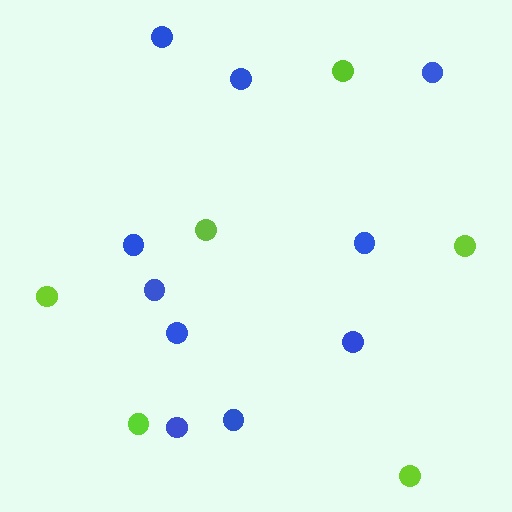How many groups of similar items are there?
There are 2 groups: one group of blue circles (10) and one group of lime circles (6).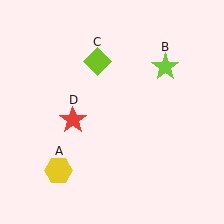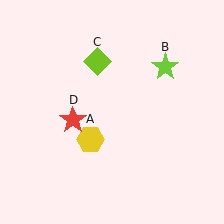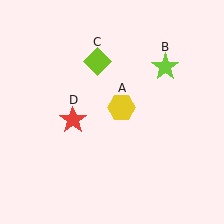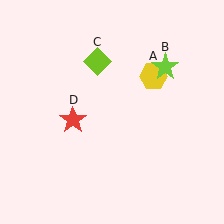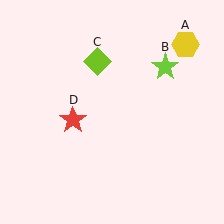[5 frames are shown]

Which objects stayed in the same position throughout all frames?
Lime star (object B) and lime diamond (object C) and red star (object D) remained stationary.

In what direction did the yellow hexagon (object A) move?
The yellow hexagon (object A) moved up and to the right.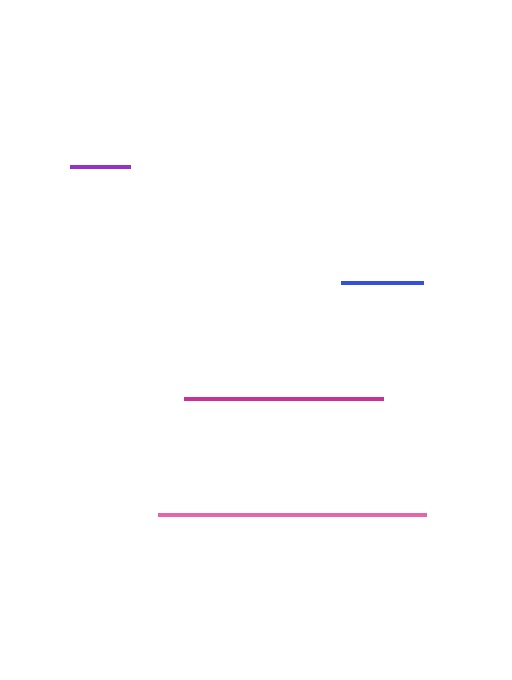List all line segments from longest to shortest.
From longest to shortest: pink, magenta, blue, purple.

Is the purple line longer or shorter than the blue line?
The blue line is longer than the purple line.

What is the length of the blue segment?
The blue segment is approximately 82 pixels long.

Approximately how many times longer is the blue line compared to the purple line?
The blue line is approximately 1.4 times the length of the purple line.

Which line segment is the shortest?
The purple line is the shortest at approximately 60 pixels.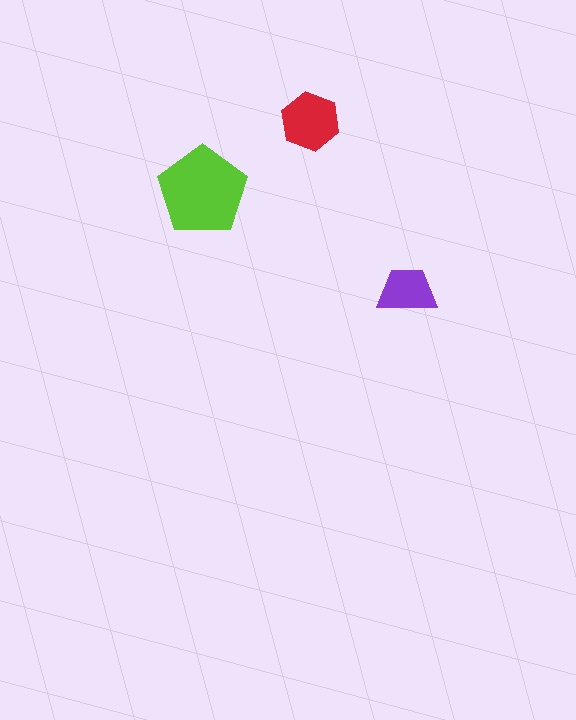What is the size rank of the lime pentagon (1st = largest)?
1st.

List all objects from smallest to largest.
The purple trapezoid, the red hexagon, the lime pentagon.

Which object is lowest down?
The purple trapezoid is bottommost.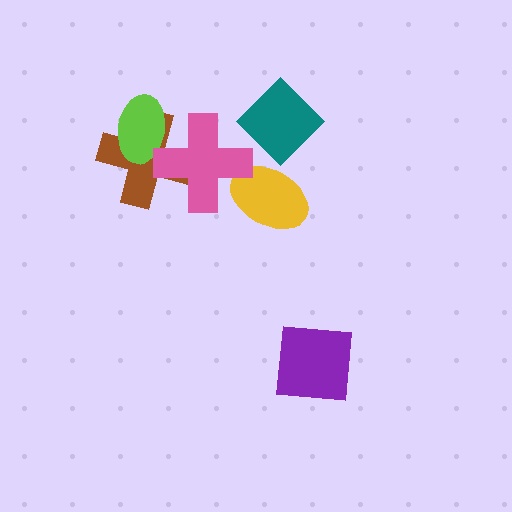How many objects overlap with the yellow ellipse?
2 objects overlap with the yellow ellipse.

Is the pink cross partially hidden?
No, no other shape covers it.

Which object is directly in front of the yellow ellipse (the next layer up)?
The teal diamond is directly in front of the yellow ellipse.